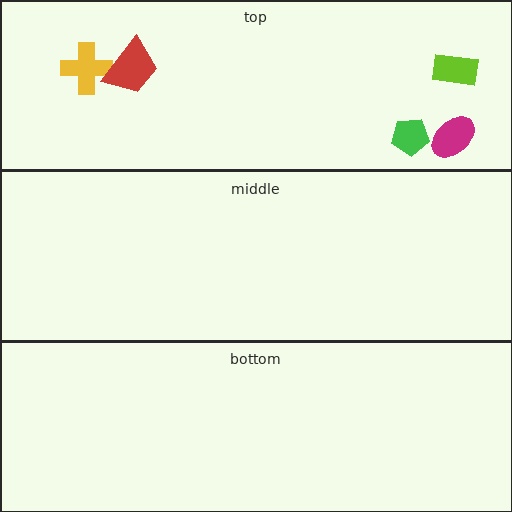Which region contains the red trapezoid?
The top region.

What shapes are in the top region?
The yellow cross, the green pentagon, the lime rectangle, the red trapezoid, the magenta ellipse.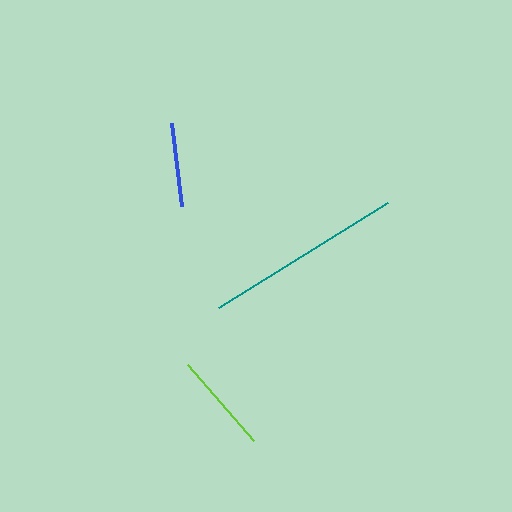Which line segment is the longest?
The teal line is the longest at approximately 199 pixels.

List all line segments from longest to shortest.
From longest to shortest: teal, lime, blue.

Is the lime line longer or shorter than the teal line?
The teal line is longer than the lime line.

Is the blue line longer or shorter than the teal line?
The teal line is longer than the blue line.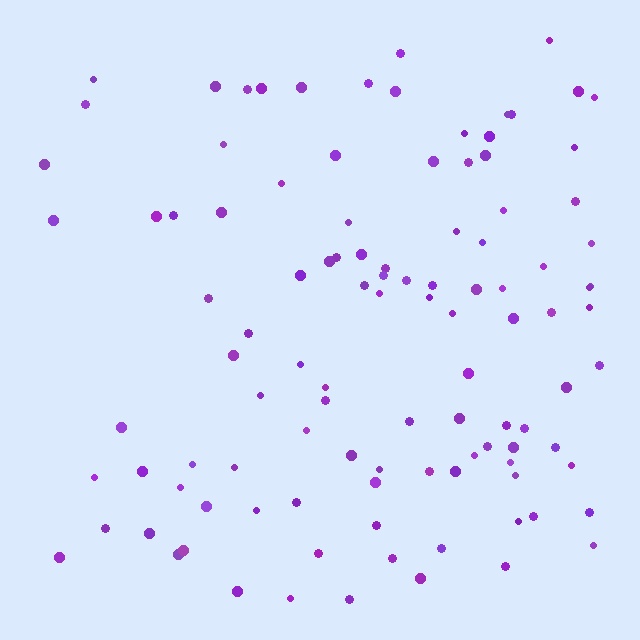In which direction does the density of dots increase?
From left to right, with the right side densest.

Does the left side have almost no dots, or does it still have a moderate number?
Still a moderate number, just noticeably fewer than the right.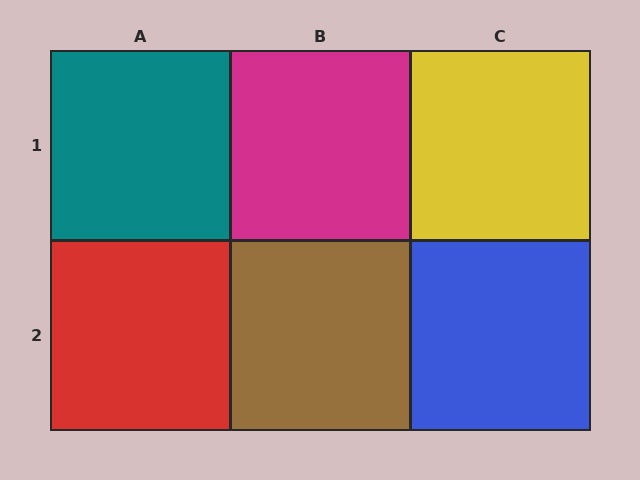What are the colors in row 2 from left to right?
Red, brown, blue.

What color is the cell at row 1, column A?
Teal.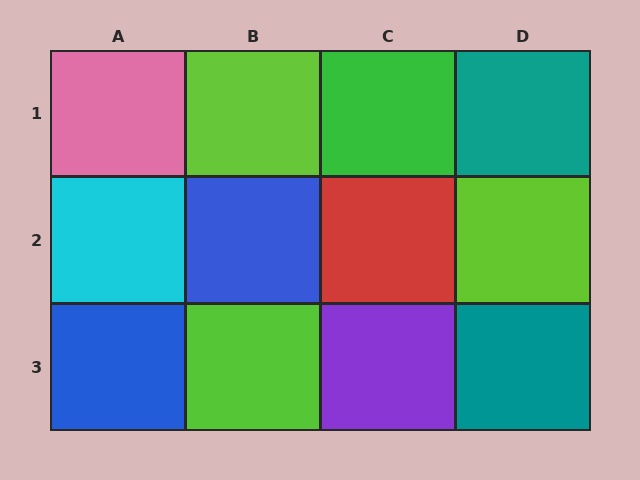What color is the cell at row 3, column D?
Teal.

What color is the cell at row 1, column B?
Lime.